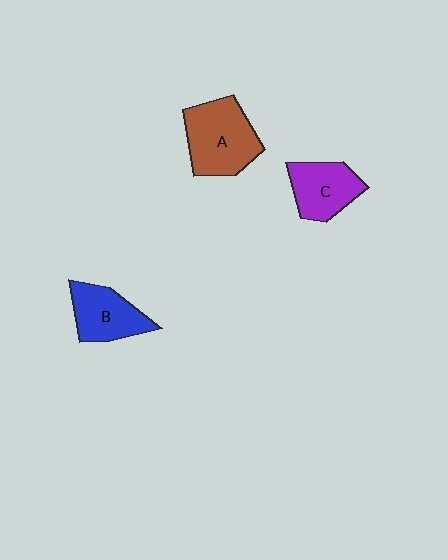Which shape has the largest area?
Shape A (brown).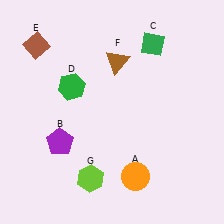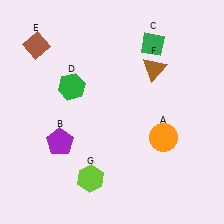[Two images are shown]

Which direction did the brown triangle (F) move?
The brown triangle (F) moved right.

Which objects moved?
The objects that moved are: the orange circle (A), the brown triangle (F).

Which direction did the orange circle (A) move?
The orange circle (A) moved up.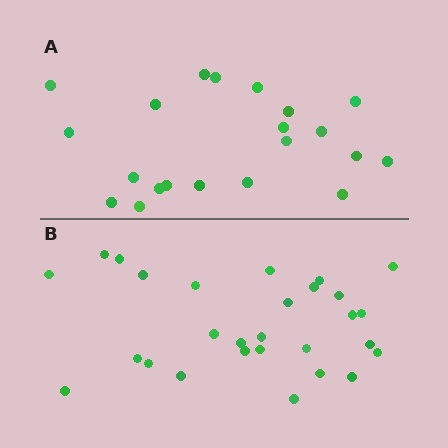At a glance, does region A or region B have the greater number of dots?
Region B (the bottom region) has more dots.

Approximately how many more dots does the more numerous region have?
Region B has roughly 8 or so more dots than region A.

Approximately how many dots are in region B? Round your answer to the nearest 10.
About 30 dots. (The exact count is 28, which rounds to 30.)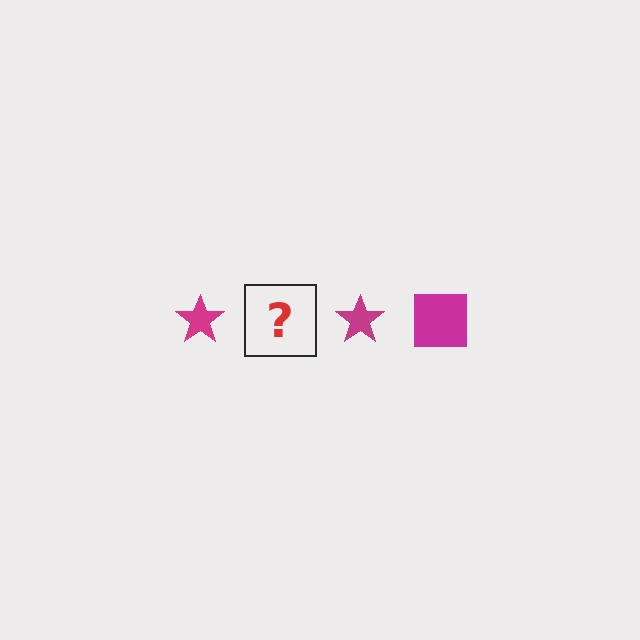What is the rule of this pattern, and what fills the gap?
The rule is that the pattern cycles through star, square shapes in magenta. The gap should be filled with a magenta square.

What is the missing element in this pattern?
The missing element is a magenta square.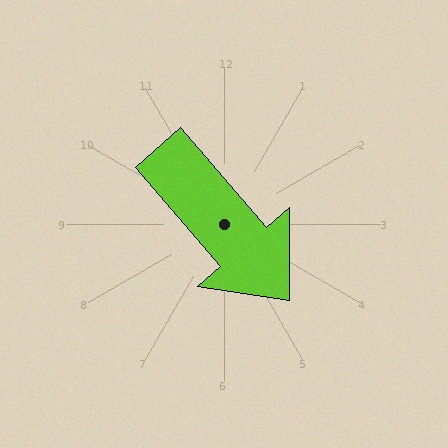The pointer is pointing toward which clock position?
Roughly 5 o'clock.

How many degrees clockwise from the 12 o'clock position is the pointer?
Approximately 139 degrees.